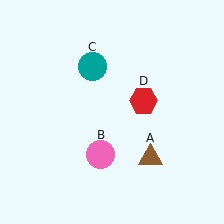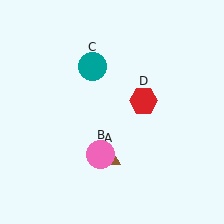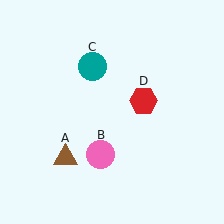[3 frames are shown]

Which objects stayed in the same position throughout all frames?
Pink circle (object B) and teal circle (object C) and red hexagon (object D) remained stationary.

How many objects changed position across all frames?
1 object changed position: brown triangle (object A).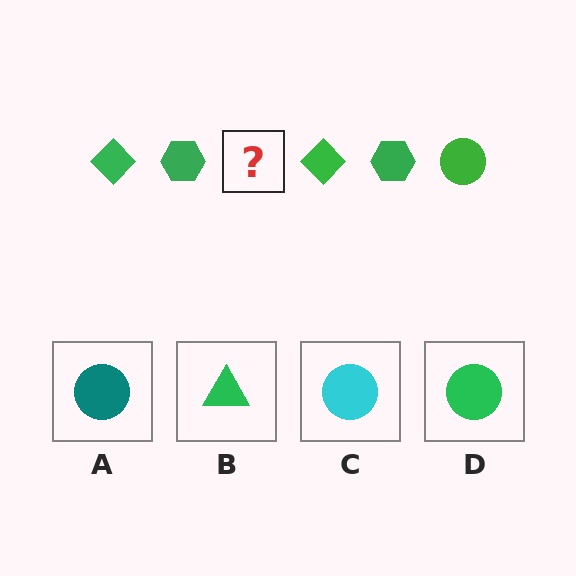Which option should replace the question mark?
Option D.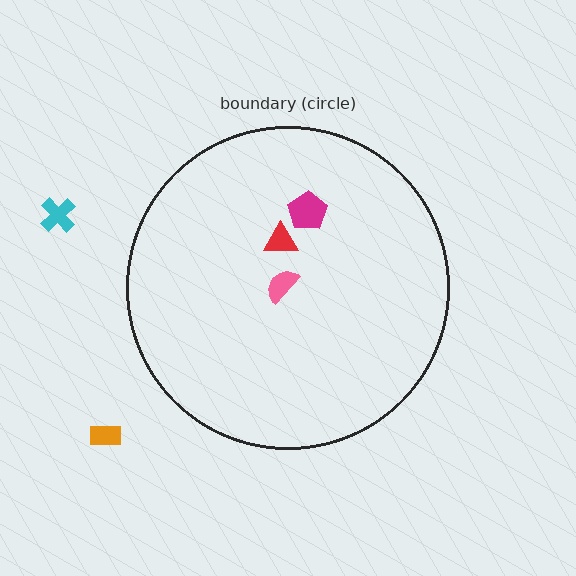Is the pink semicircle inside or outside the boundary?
Inside.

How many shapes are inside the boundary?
3 inside, 2 outside.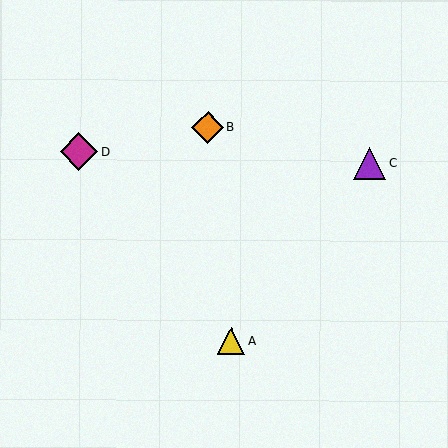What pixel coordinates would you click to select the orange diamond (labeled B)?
Click at (208, 127) to select the orange diamond B.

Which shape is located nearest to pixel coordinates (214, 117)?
The orange diamond (labeled B) at (208, 127) is nearest to that location.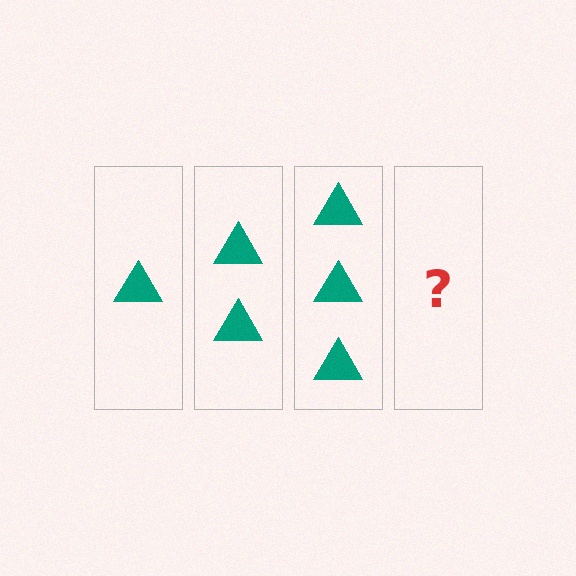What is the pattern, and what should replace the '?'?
The pattern is that each step adds one more triangle. The '?' should be 4 triangles.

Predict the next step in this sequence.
The next step is 4 triangles.